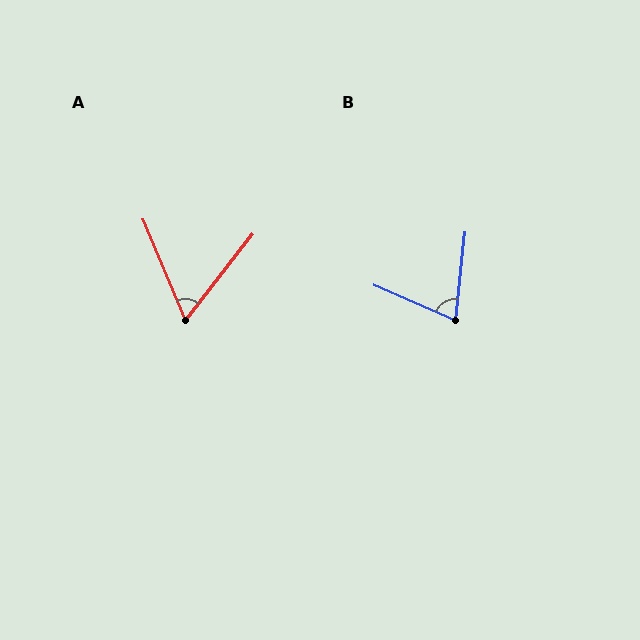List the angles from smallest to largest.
A (61°), B (73°).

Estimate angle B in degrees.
Approximately 73 degrees.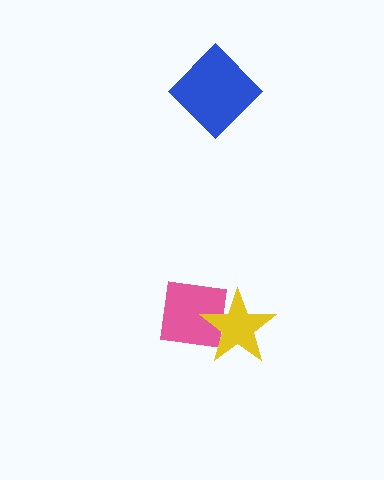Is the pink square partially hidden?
Yes, it is partially covered by another shape.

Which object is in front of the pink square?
The yellow star is in front of the pink square.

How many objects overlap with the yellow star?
1 object overlaps with the yellow star.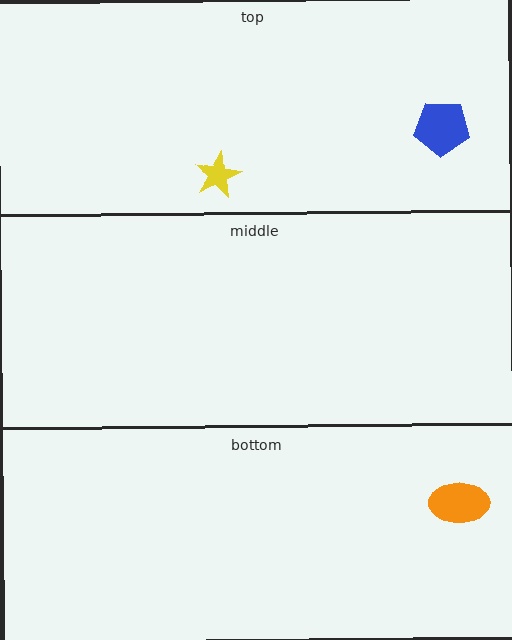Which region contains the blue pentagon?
The top region.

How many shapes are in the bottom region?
1.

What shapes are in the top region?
The yellow star, the blue pentagon.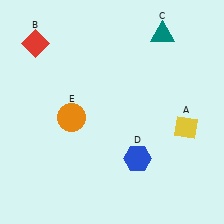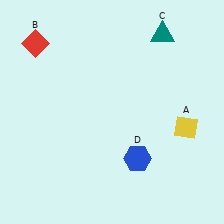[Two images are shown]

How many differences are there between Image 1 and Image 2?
There is 1 difference between the two images.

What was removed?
The orange circle (E) was removed in Image 2.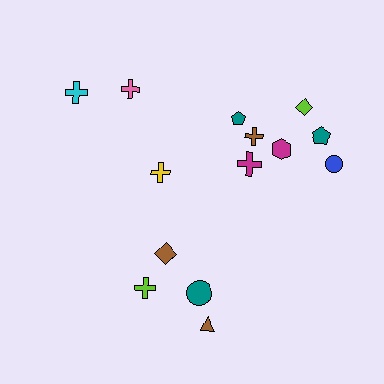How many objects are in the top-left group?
There are 3 objects.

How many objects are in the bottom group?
There are 4 objects.